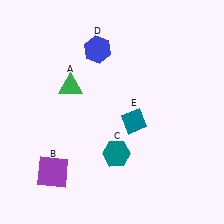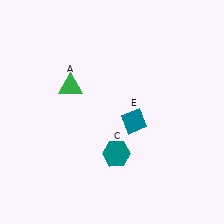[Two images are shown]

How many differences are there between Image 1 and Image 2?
There are 2 differences between the two images.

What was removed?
The blue hexagon (D), the purple square (B) were removed in Image 2.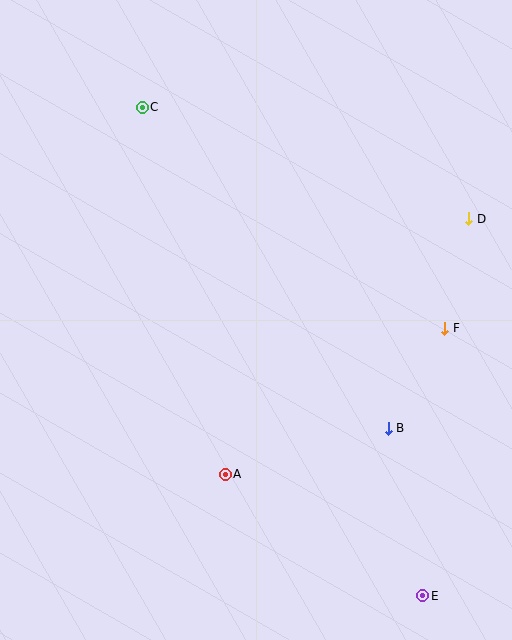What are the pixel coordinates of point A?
Point A is at (225, 474).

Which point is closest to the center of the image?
Point A at (225, 474) is closest to the center.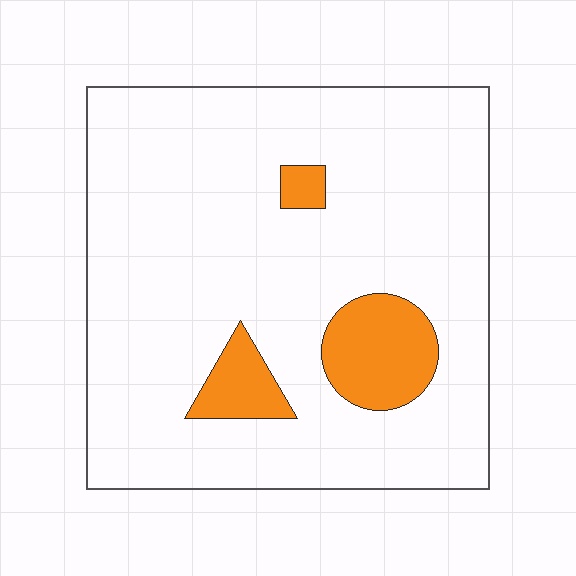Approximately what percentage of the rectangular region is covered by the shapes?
Approximately 10%.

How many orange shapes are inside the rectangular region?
3.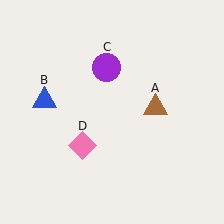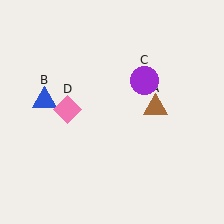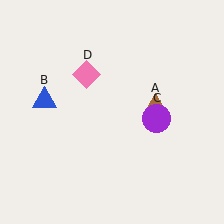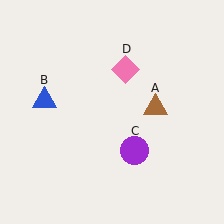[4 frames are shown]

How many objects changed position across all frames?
2 objects changed position: purple circle (object C), pink diamond (object D).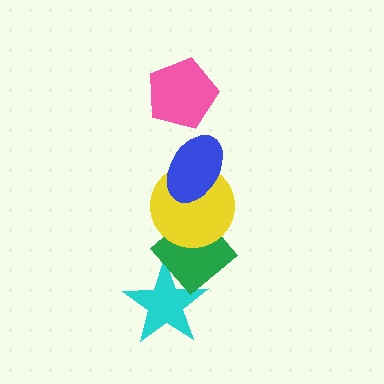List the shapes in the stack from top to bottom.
From top to bottom: the pink pentagon, the blue ellipse, the yellow circle, the green diamond, the cyan star.